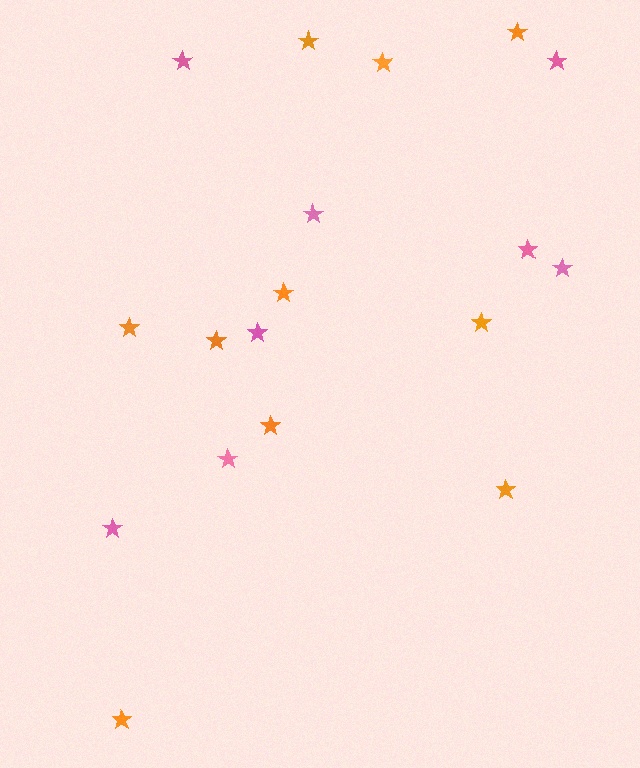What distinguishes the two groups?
There are 2 groups: one group of orange stars (10) and one group of pink stars (8).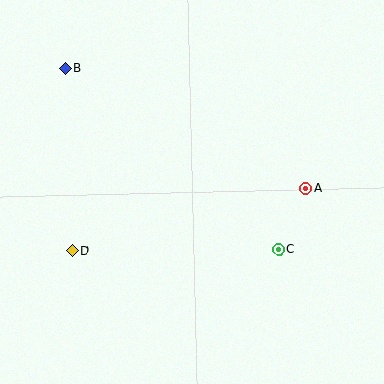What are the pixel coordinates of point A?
Point A is at (306, 189).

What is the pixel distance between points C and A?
The distance between C and A is 66 pixels.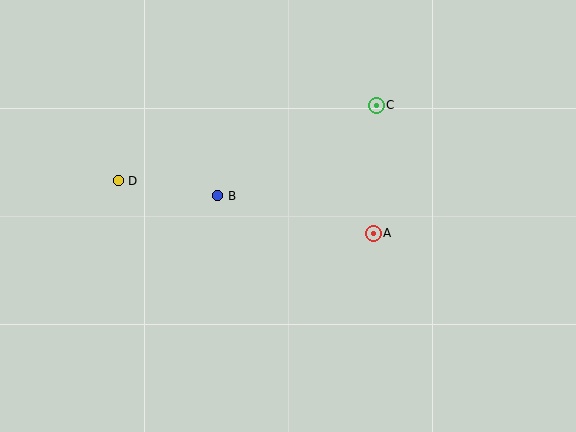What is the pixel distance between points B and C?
The distance between B and C is 183 pixels.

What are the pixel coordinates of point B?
Point B is at (218, 196).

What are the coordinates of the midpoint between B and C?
The midpoint between B and C is at (297, 150).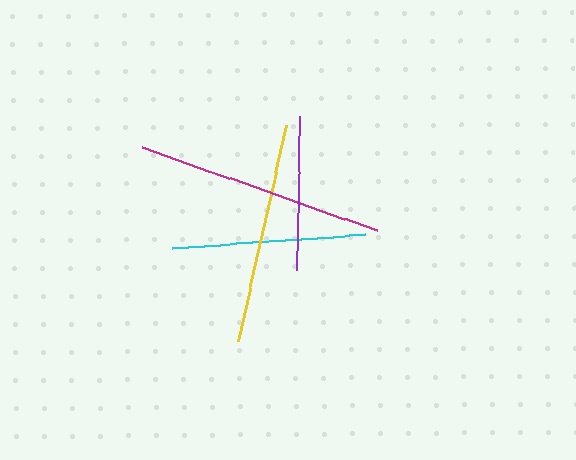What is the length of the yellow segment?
The yellow segment is approximately 221 pixels long.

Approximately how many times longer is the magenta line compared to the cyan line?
The magenta line is approximately 1.3 times the length of the cyan line.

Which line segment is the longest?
The magenta line is the longest at approximately 249 pixels.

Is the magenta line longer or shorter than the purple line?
The magenta line is longer than the purple line.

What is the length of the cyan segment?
The cyan segment is approximately 194 pixels long.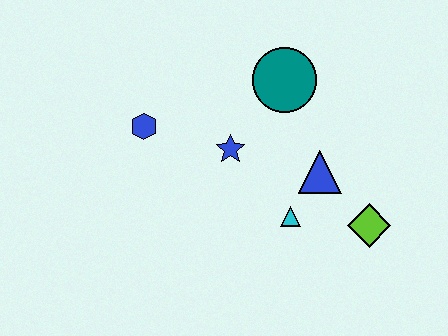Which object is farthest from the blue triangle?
The blue hexagon is farthest from the blue triangle.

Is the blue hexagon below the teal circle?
Yes